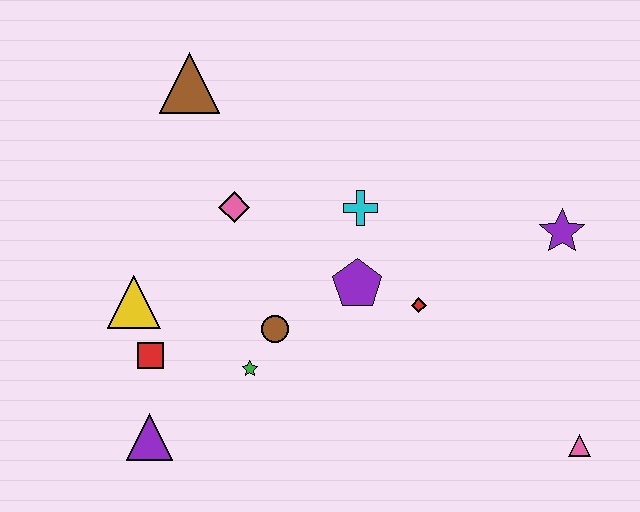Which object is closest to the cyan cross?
The purple pentagon is closest to the cyan cross.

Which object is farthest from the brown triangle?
The pink triangle is farthest from the brown triangle.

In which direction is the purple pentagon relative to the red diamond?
The purple pentagon is to the left of the red diamond.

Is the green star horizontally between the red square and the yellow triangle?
No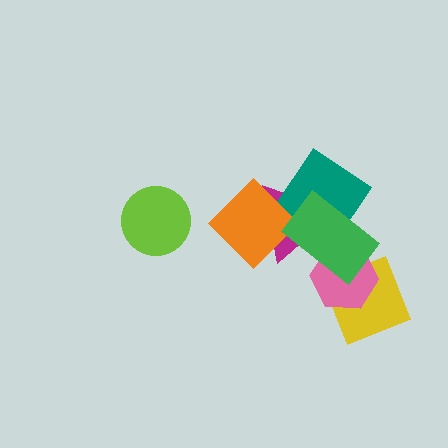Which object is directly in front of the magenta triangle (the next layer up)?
The teal diamond is directly in front of the magenta triangle.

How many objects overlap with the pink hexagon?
2 objects overlap with the pink hexagon.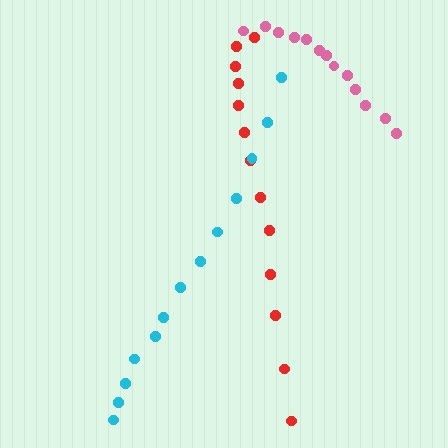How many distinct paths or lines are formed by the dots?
There are 3 distinct paths.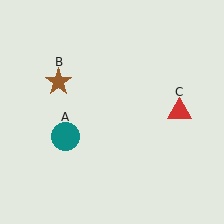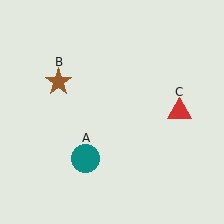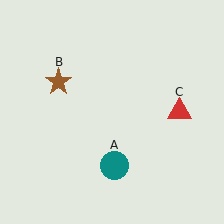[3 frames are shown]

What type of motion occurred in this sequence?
The teal circle (object A) rotated counterclockwise around the center of the scene.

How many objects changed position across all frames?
1 object changed position: teal circle (object A).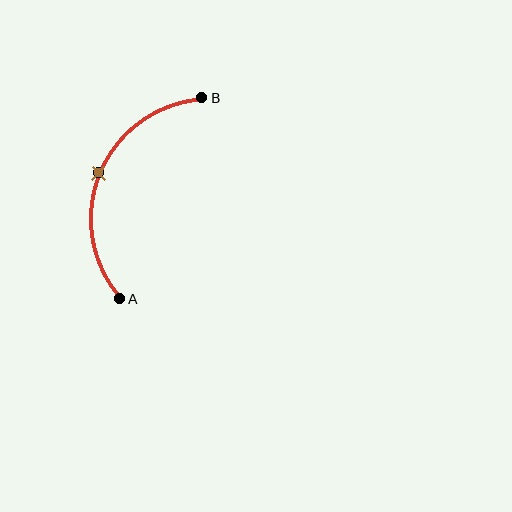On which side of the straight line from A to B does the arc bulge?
The arc bulges to the left of the straight line connecting A and B.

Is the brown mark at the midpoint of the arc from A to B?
Yes. The brown mark lies on the arc at equal arc-length from both A and B — it is the arc midpoint.